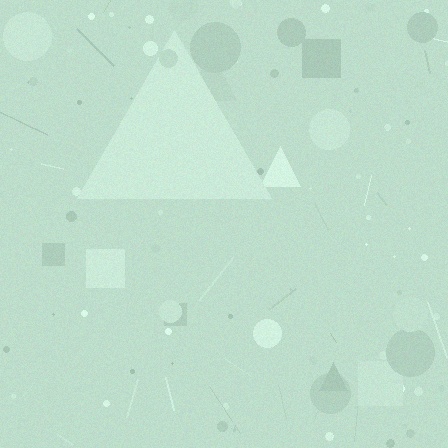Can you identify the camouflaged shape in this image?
The camouflaged shape is a triangle.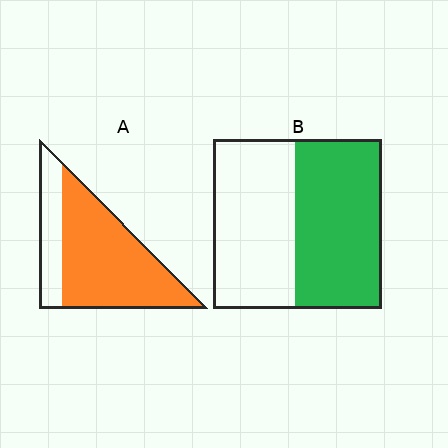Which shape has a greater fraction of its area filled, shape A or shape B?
Shape A.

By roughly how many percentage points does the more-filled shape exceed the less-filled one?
By roughly 25 percentage points (A over B).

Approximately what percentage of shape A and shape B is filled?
A is approximately 75% and B is approximately 50%.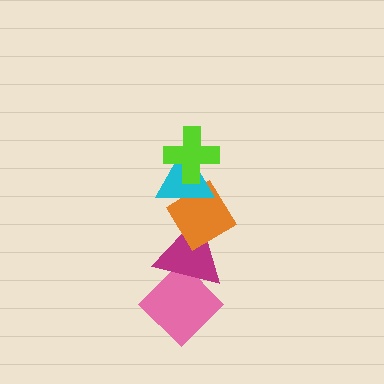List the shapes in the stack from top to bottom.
From top to bottom: the lime cross, the cyan triangle, the orange diamond, the magenta triangle, the pink diamond.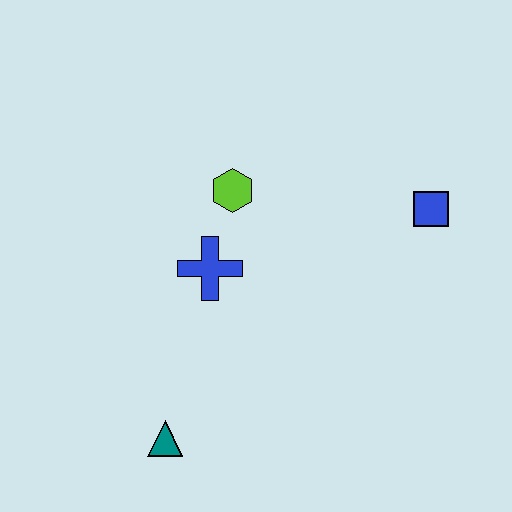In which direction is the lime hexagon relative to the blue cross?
The lime hexagon is above the blue cross.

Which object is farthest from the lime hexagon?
The teal triangle is farthest from the lime hexagon.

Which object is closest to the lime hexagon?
The blue cross is closest to the lime hexagon.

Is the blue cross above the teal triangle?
Yes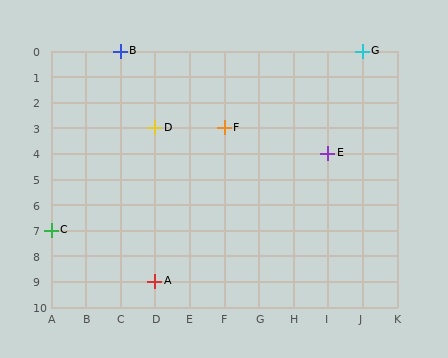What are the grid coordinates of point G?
Point G is at grid coordinates (J, 0).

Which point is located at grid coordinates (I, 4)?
Point E is at (I, 4).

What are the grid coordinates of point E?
Point E is at grid coordinates (I, 4).